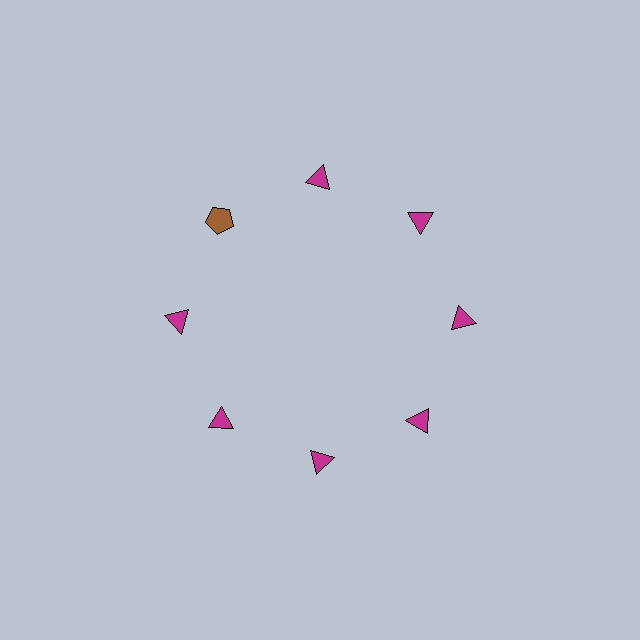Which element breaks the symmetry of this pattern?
The brown pentagon at roughly the 10 o'clock position breaks the symmetry. All other shapes are magenta triangles.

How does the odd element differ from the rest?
It differs in both color (brown instead of magenta) and shape (pentagon instead of triangle).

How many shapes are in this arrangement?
There are 8 shapes arranged in a ring pattern.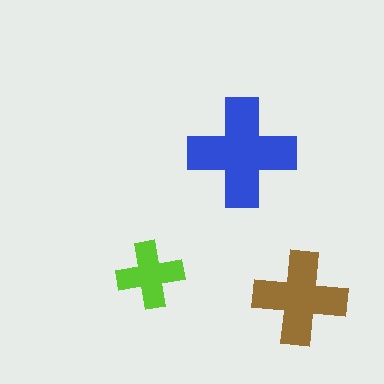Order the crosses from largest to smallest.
the blue one, the brown one, the lime one.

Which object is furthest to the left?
The lime cross is leftmost.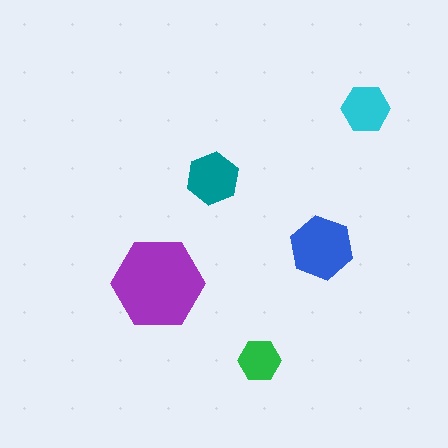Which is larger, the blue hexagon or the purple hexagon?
The purple one.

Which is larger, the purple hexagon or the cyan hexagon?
The purple one.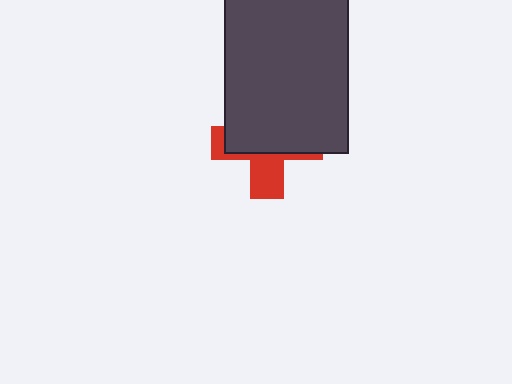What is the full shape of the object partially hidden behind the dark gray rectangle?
The partially hidden object is a red cross.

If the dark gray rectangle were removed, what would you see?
You would see the complete red cross.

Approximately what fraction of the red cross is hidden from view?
Roughly 63% of the red cross is hidden behind the dark gray rectangle.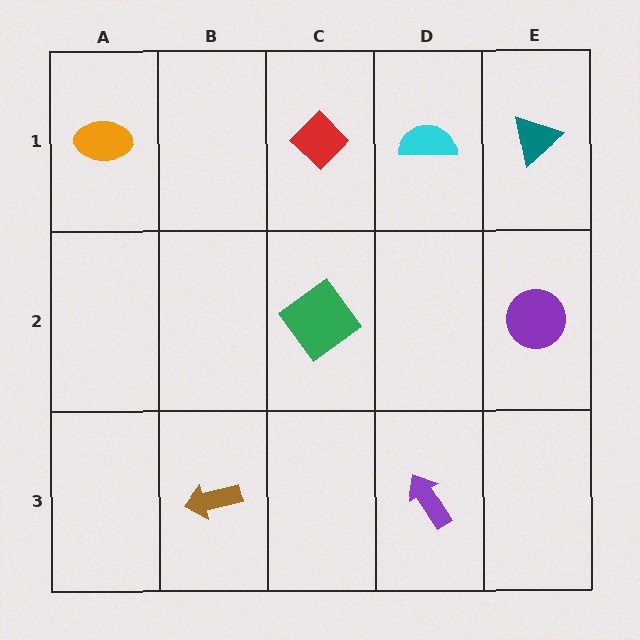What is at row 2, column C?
A green diamond.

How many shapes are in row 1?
4 shapes.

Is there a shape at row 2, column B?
No, that cell is empty.